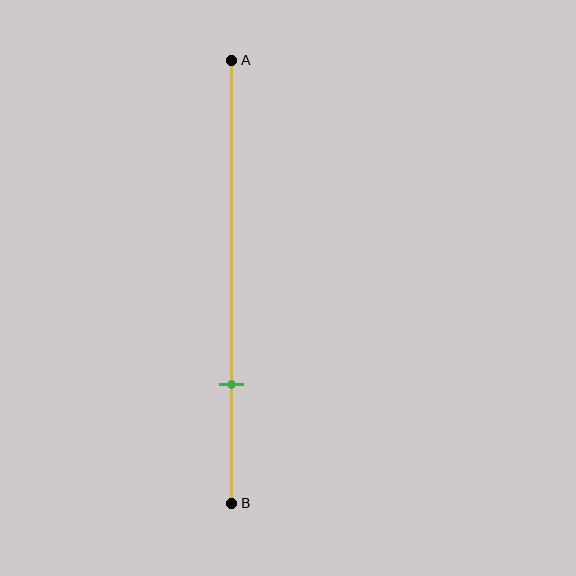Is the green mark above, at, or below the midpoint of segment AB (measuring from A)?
The green mark is below the midpoint of segment AB.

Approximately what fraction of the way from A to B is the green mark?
The green mark is approximately 75% of the way from A to B.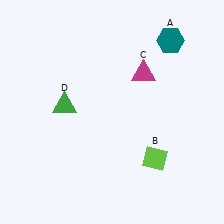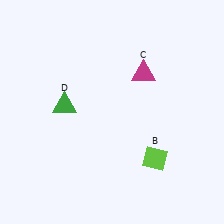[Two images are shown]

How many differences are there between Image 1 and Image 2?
There is 1 difference between the two images.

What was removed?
The teal hexagon (A) was removed in Image 2.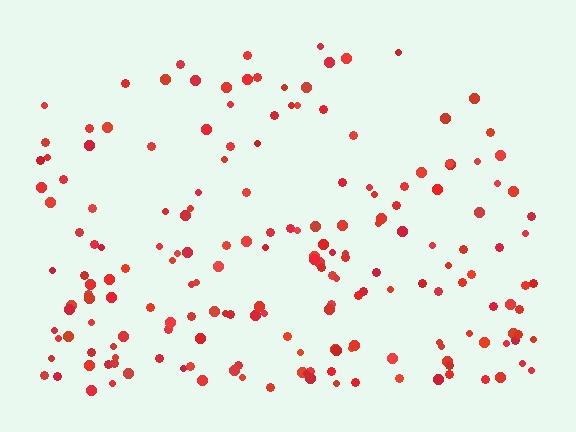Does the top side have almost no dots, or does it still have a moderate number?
Still a moderate number, just noticeably fewer than the bottom.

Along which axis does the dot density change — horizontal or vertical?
Vertical.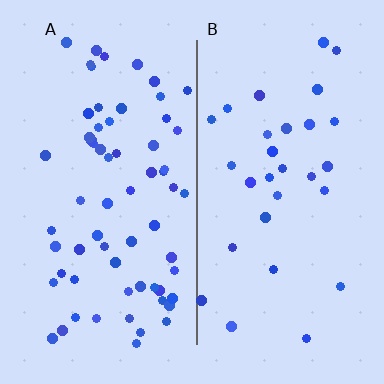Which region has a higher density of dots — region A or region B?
A (the left).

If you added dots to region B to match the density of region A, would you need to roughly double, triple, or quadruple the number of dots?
Approximately double.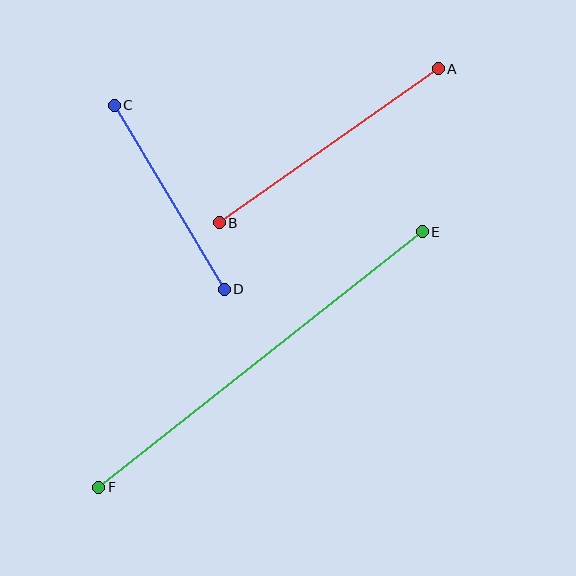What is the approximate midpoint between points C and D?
The midpoint is at approximately (169, 197) pixels.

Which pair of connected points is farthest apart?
Points E and F are farthest apart.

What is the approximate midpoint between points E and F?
The midpoint is at approximately (261, 360) pixels.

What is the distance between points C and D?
The distance is approximately 214 pixels.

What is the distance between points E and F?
The distance is approximately 412 pixels.